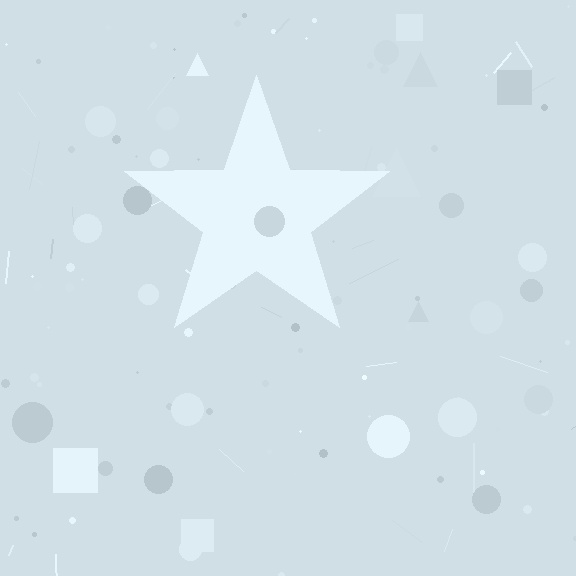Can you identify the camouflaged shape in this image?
The camouflaged shape is a star.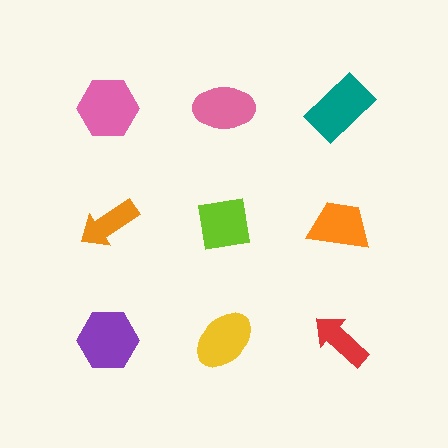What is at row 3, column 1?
A purple hexagon.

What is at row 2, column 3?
An orange trapezoid.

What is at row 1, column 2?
A pink ellipse.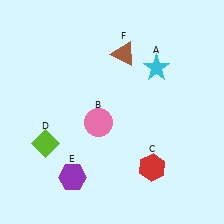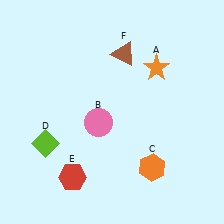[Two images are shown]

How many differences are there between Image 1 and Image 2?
There are 3 differences between the two images.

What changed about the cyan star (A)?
In Image 1, A is cyan. In Image 2, it changed to orange.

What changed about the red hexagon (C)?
In Image 1, C is red. In Image 2, it changed to orange.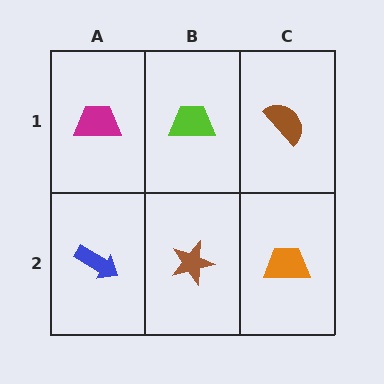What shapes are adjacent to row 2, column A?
A magenta trapezoid (row 1, column A), a brown star (row 2, column B).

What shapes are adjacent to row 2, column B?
A lime trapezoid (row 1, column B), a blue arrow (row 2, column A), an orange trapezoid (row 2, column C).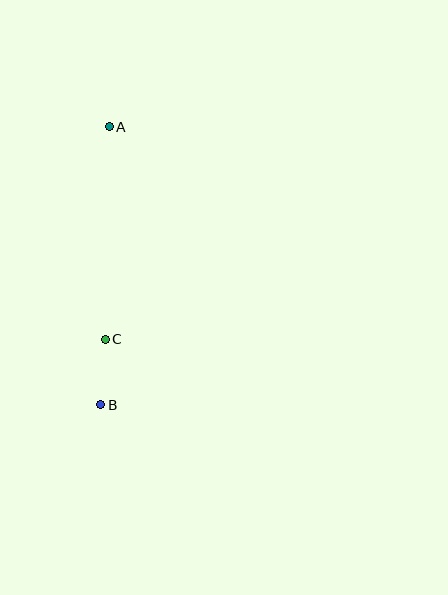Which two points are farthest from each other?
Points A and B are farthest from each other.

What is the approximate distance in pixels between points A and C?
The distance between A and C is approximately 213 pixels.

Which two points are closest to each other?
Points B and C are closest to each other.